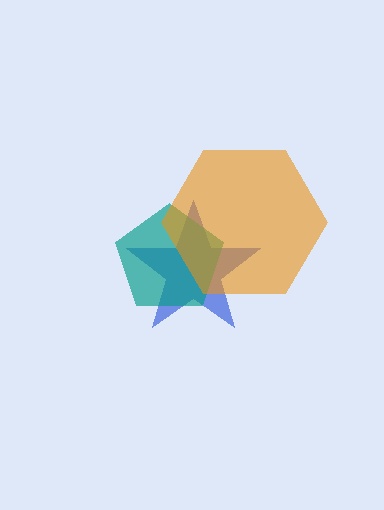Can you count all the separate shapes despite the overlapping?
Yes, there are 3 separate shapes.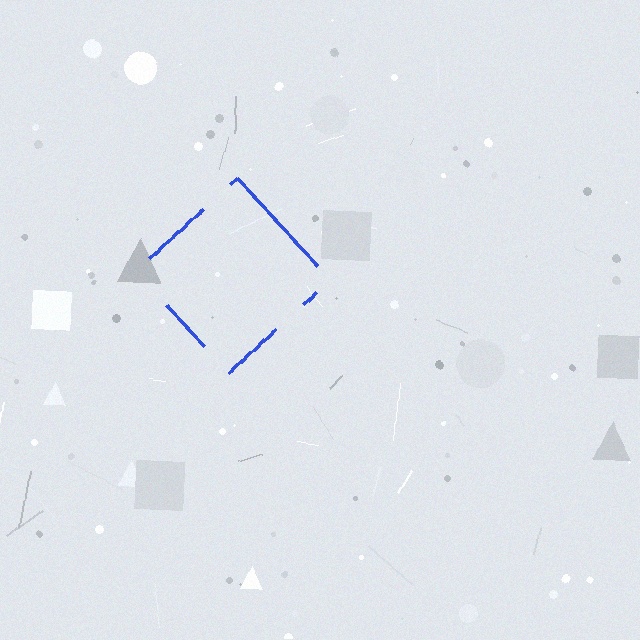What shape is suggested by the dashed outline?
The dashed outline suggests a diamond.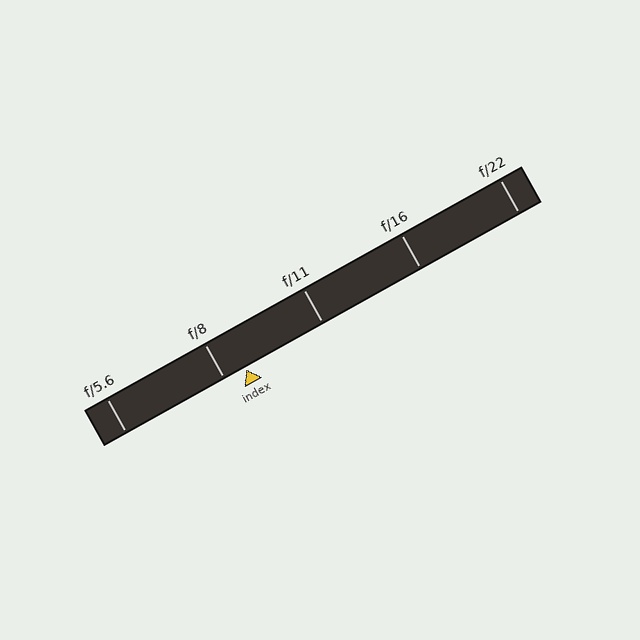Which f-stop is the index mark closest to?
The index mark is closest to f/8.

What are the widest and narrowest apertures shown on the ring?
The widest aperture shown is f/5.6 and the narrowest is f/22.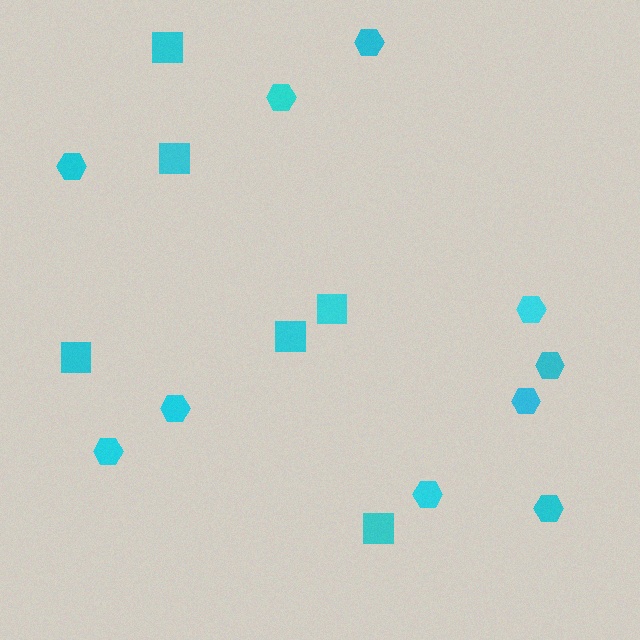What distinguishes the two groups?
There are 2 groups: one group of squares (6) and one group of hexagons (10).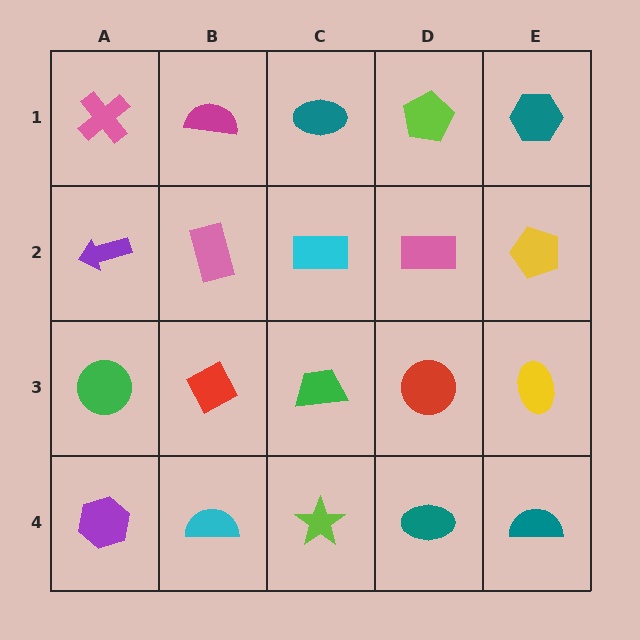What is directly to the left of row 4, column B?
A purple hexagon.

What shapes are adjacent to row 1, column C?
A cyan rectangle (row 2, column C), a magenta semicircle (row 1, column B), a lime pentagon (row 1, column D).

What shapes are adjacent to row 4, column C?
A green trapezoid (row 3, column C), a cyan semicircle (row 4, column B), a teal ellipse (row 4, column D).